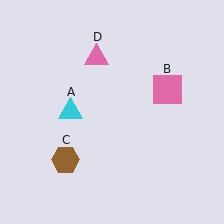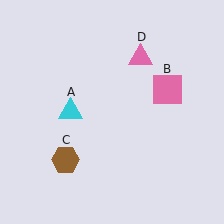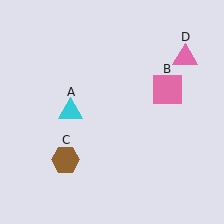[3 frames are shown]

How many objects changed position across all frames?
1 object changed position: pink triangle (object D).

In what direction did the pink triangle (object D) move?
The pink triangle (object D) moved right.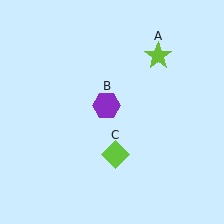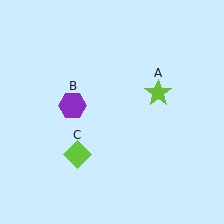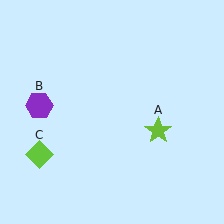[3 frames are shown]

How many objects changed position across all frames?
3 objects changed position: lime star (object A), purple hexagon (object B), lime diamond (object C).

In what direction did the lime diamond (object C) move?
The lime diamond (object C) moved left.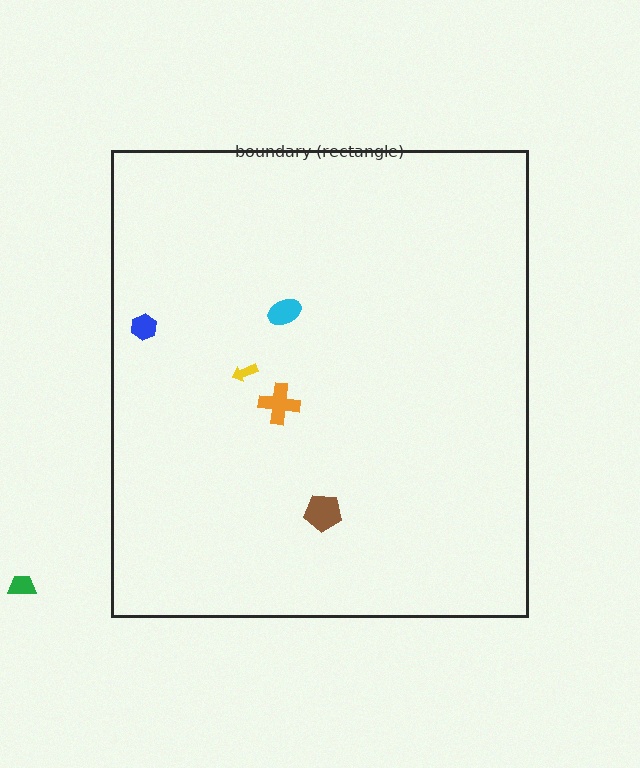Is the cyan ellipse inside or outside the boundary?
Inside.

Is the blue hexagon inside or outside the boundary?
Inside.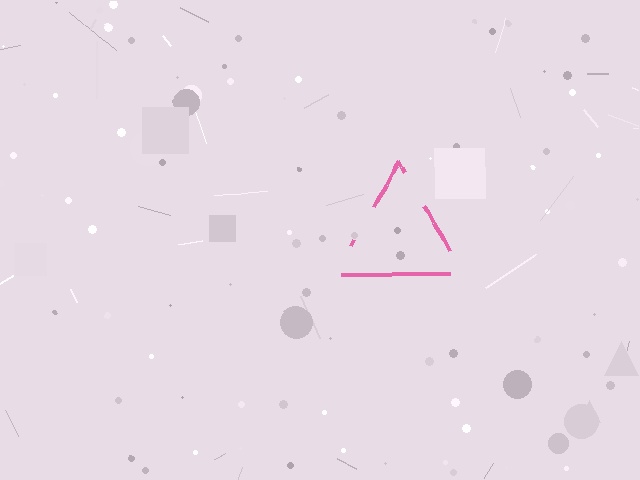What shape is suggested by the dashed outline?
The dashed outline suggests a triangle.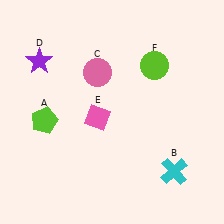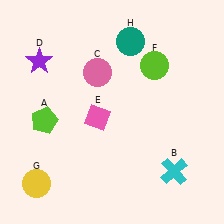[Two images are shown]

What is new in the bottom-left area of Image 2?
A yellow circle (G) was added in the bottom-left area of Image 2.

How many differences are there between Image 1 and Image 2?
There are 2 differences between the two images.